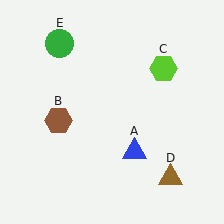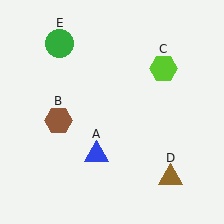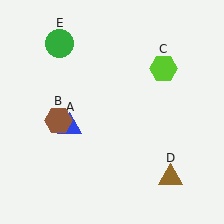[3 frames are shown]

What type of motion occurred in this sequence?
The blue triangle (object A) rotated clockwise around the center of the scene.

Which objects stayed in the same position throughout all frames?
Brown hexagon (object B) and lime hexagon (object C) and brown triangle (object D) and green circle (object E) remained stationary.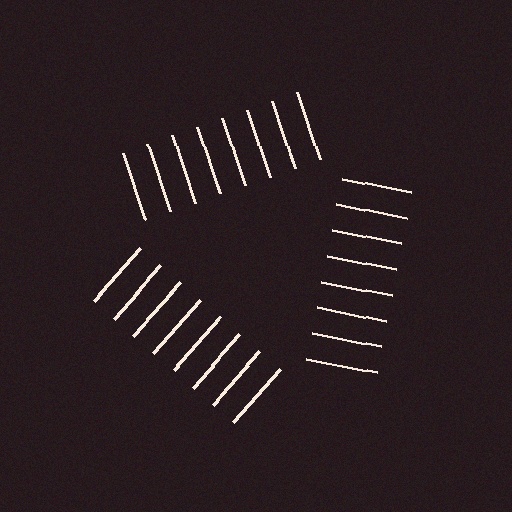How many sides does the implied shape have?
3 sides — the line-ends trace a triangle.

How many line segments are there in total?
24 — 8 along each of the 3 edges.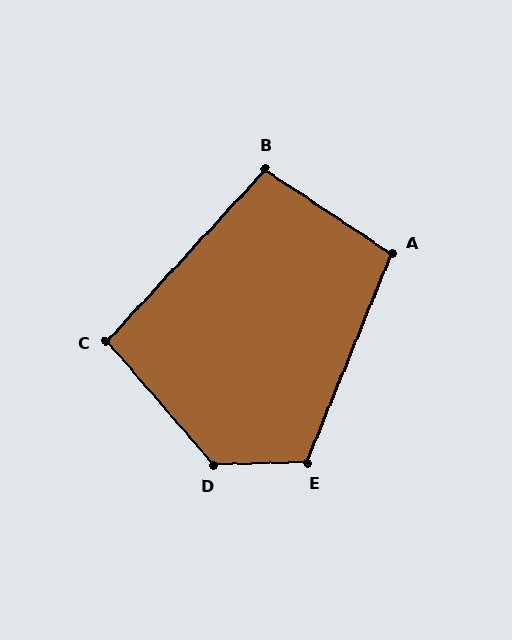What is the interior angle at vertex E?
Approximately 114 degrees (obtuse).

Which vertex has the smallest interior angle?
C, at approximately 96 degrees.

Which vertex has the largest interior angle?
D, at approximately 129 degrees.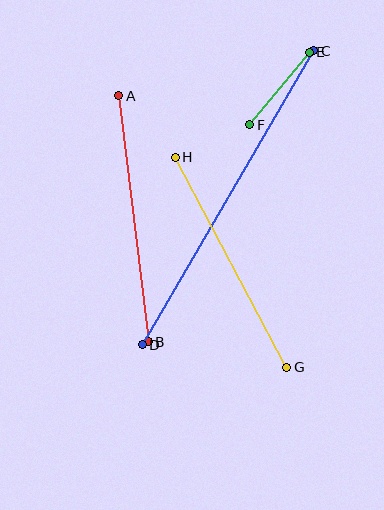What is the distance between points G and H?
The distance is approximately 238 pixels.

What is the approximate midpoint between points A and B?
The midpoint is at approximately (133, 219) pixels.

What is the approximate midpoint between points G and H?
The midpoint is at approximately (231, 262) pixels.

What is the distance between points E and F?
The distance is approximately 94 pixels.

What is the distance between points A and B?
The distance is approximately 248 pixels.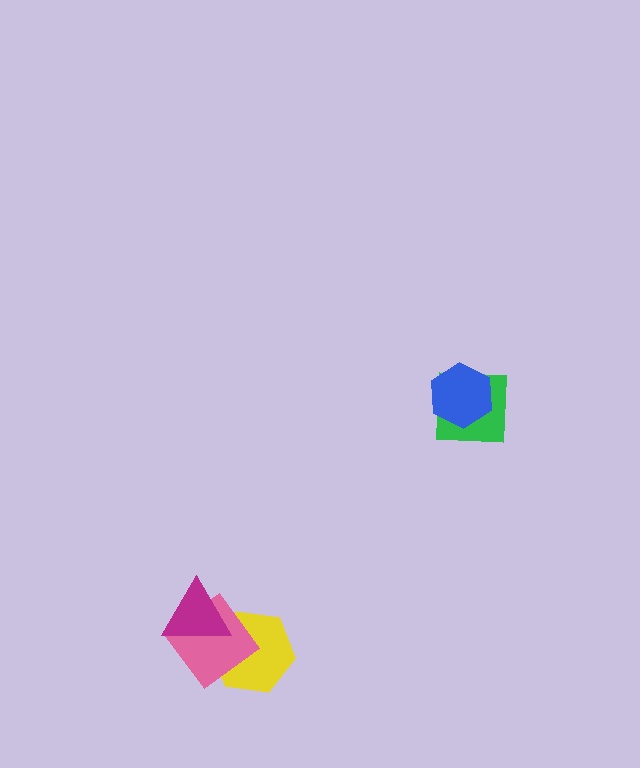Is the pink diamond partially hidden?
Yes, it is partially covered by another shape.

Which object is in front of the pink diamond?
The magenta triangle is in front of the pink diamond.